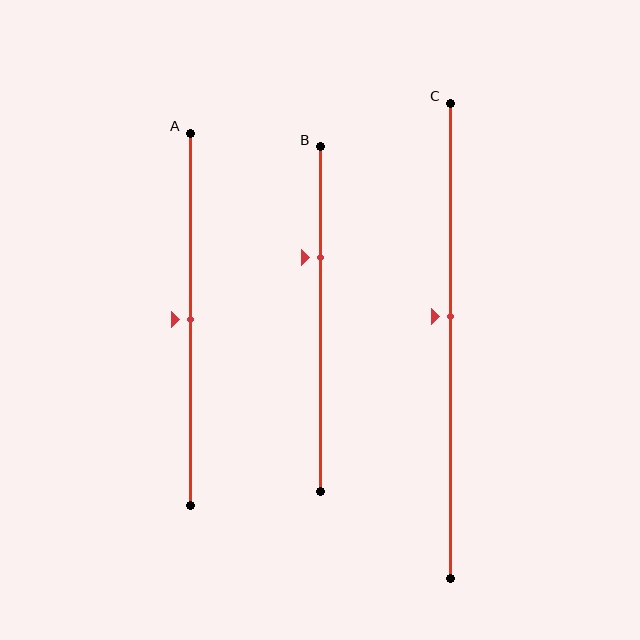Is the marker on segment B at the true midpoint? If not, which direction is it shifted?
No, the marker on segment B is shifted upward by about 18% of the segment length.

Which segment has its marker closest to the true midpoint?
Segment A has its marker closest to the true midpoint.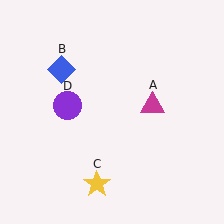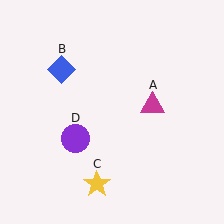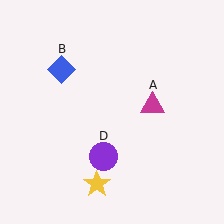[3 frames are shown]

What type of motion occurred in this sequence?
The purple circle (object D) rotated counterclockwise around the center of the scene.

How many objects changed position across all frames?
1 object changed position: purple circle (object D).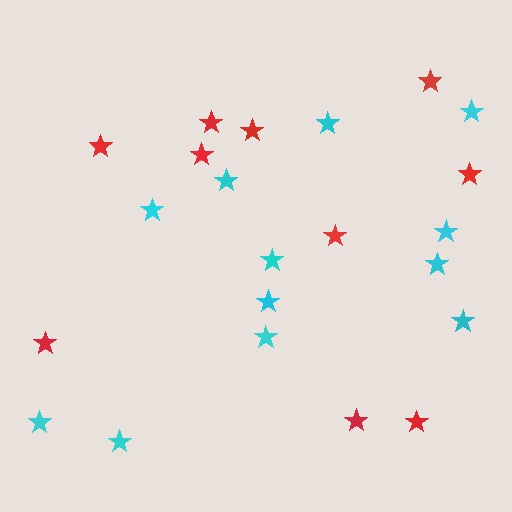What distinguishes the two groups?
There are 2 groups: one group of red stars (10) and one group of cyan stars (12).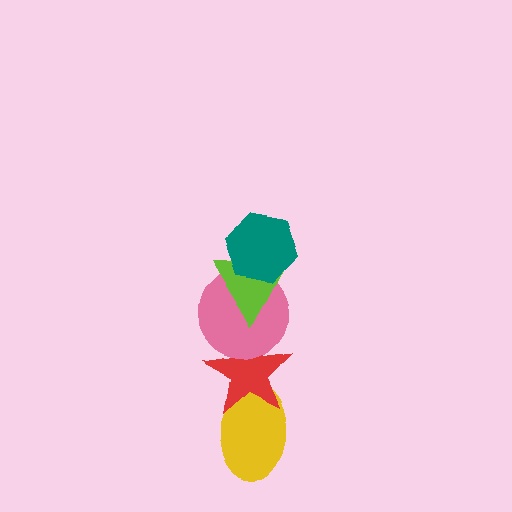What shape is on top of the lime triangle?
The teal hexagon is on top of the lime triangle.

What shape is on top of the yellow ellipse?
The red star is on top of the yellow ellipse.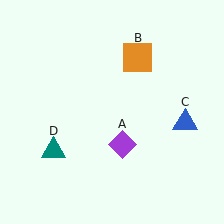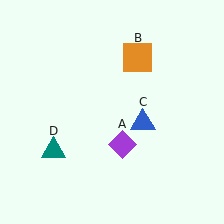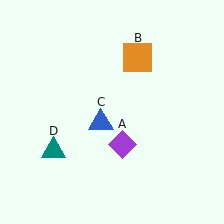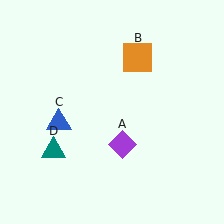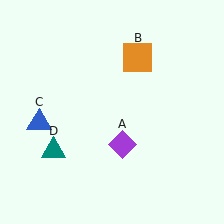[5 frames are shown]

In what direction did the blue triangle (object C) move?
The blue triangle (object C) moved left.